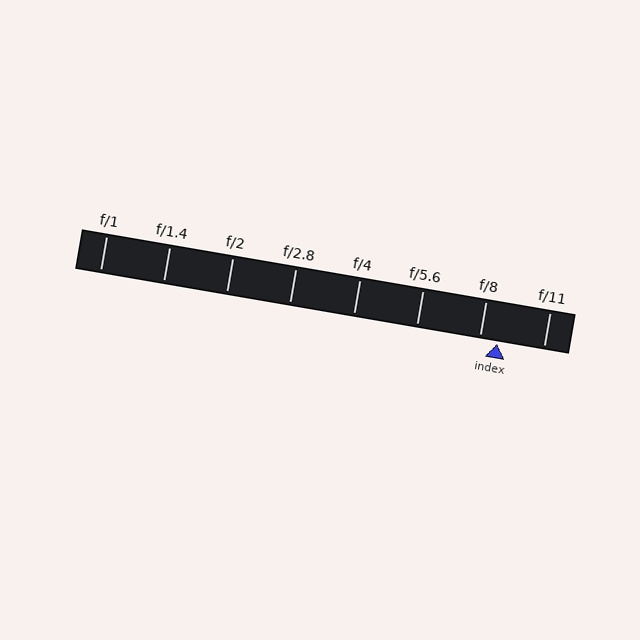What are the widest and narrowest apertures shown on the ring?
The widest aperture shown is f/1 and the narrowest is f/11.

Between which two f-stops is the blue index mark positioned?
The index mark is between f/8 and f/11.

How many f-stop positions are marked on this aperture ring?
There are 8 f-stop positions marked.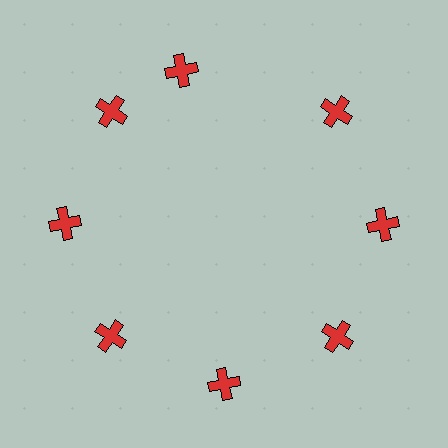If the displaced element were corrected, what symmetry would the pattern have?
It would have 8-fold rotational symmetry — the pattern would map onto itself every 45 degrees.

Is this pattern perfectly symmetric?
No. The 8 red crosses are arranged in a ring, but one element near the 12 o'clock position is rotated out of alignment along the ring, breaking the 8-fold rotational symmetry.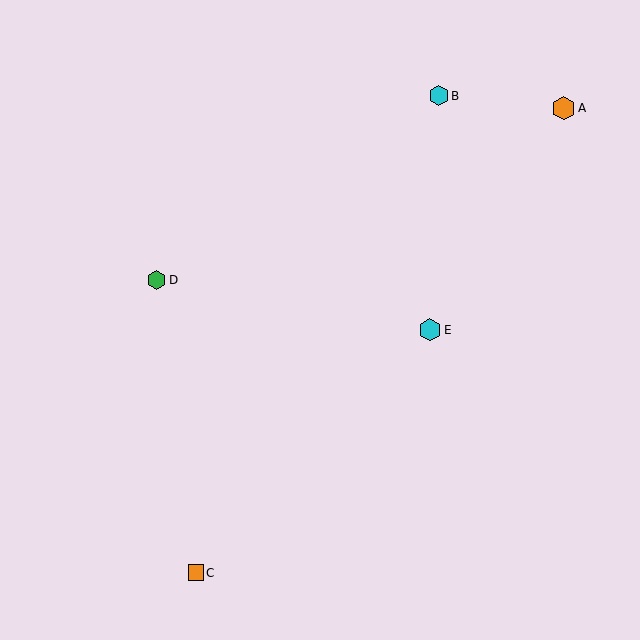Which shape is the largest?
The orange hexagon (labeled A) is the largest.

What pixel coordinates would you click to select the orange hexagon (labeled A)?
Click at (564, 108) to select the orange hexagon A.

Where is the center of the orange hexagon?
The center of the orange hexagon is at (564, 108).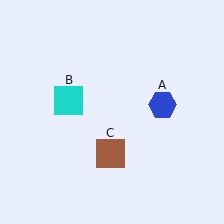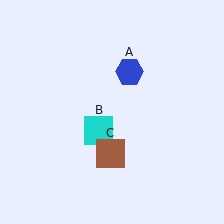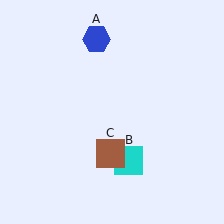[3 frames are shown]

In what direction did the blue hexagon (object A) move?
The blue hexagon (object A) moved up and to the left.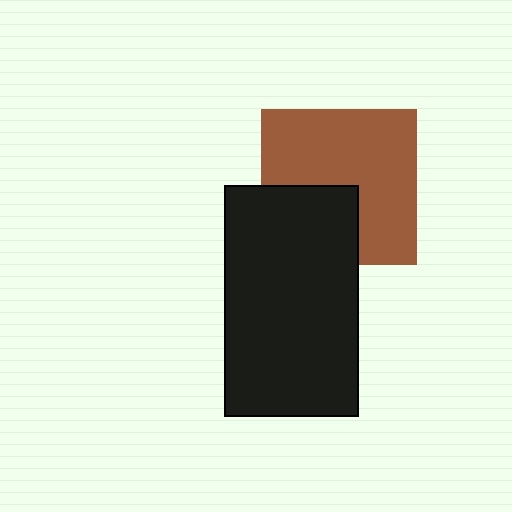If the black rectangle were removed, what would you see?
You would see the complete brown square.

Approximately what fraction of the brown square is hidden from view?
Roughly 32% of the brown square is hidden behind the black rectangle.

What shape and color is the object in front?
The object in front is a black rectangle.